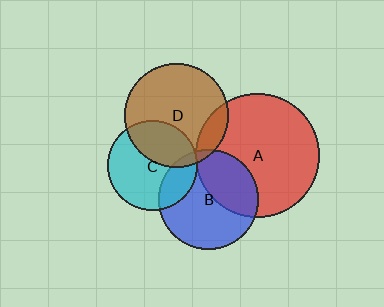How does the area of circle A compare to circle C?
Approximately 1.9 times.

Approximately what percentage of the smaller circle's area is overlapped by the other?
Approximately 15%.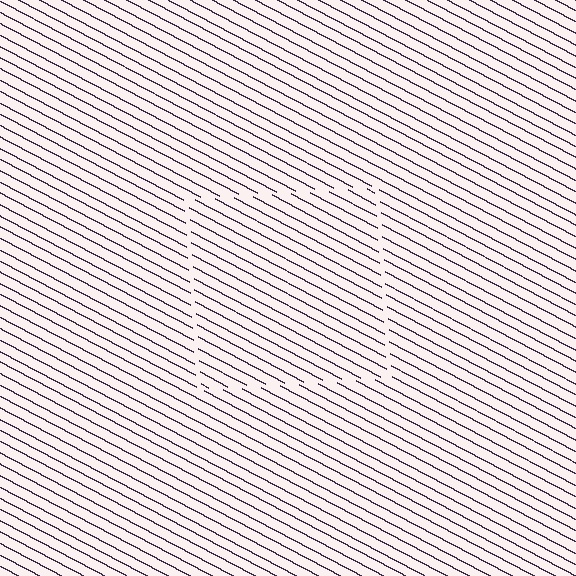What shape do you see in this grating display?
An illusory square. The interior of the shape contains the same grating, shifted by half a period — the contour is defined by the phase discontinuity where line-ends from the inner and outer gratings abut.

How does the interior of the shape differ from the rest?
The interior of the shape contains the same grating, shifted by half a period — the contour is defined by the phase discontinuity where line-ends from the inner and outer gratings abut.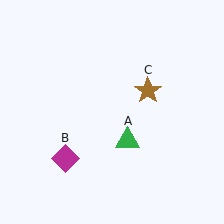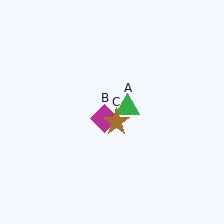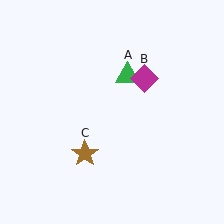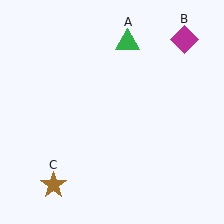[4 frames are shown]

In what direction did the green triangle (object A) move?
The green triangle (object A) moved up.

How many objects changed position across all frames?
3 objects changed position: green triangle (object A), magenta diamond (object B), brown star (object C).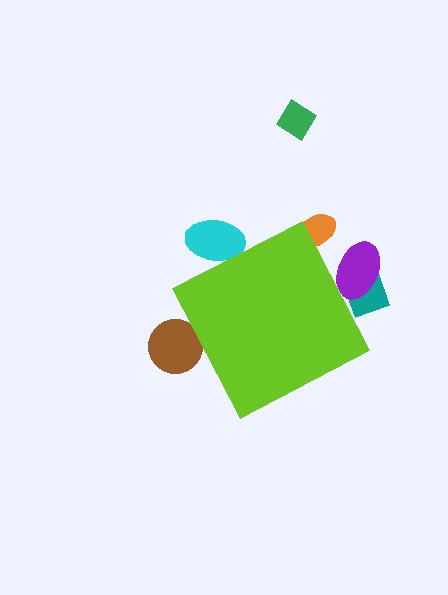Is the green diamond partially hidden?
No, the green diamond is fully visible.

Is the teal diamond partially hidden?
Yes, the teal diamond is partially hidden behind the lime diamond.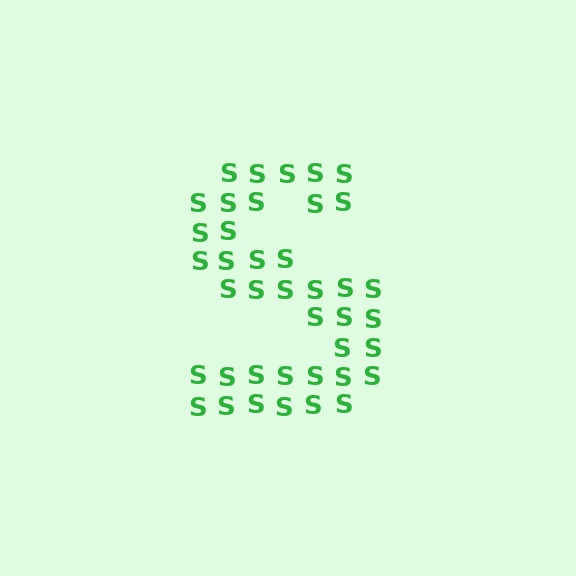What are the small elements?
The small elements are letter S's.